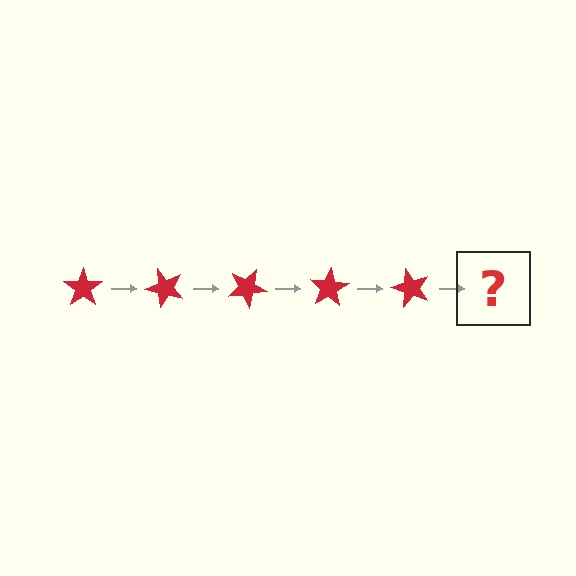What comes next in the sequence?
The next element should be a red star rotated 250 degrees.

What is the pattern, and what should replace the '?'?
The pattern is that the star rotates 50 degrees each step. The '?' should be a red star rotated 250 degrees.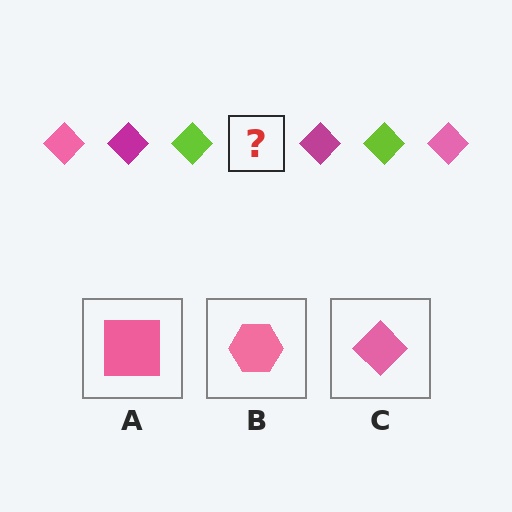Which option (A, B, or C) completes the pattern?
C.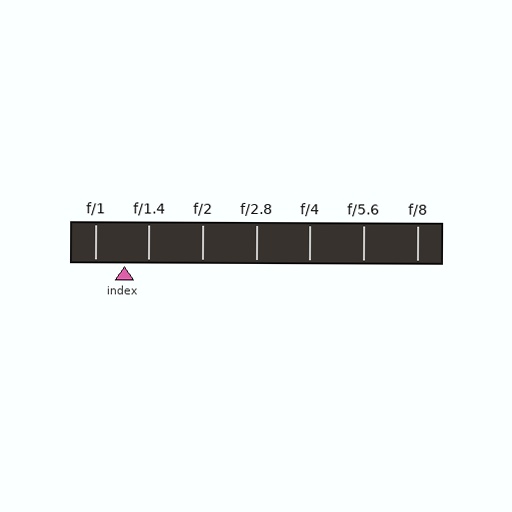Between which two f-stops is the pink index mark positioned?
The index mark is between f/1 and f/1.4.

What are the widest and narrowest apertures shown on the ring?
The widest aperture shown is f/1 and the narrowest is f/8.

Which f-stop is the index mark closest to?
The index mark is closest to f/1.4.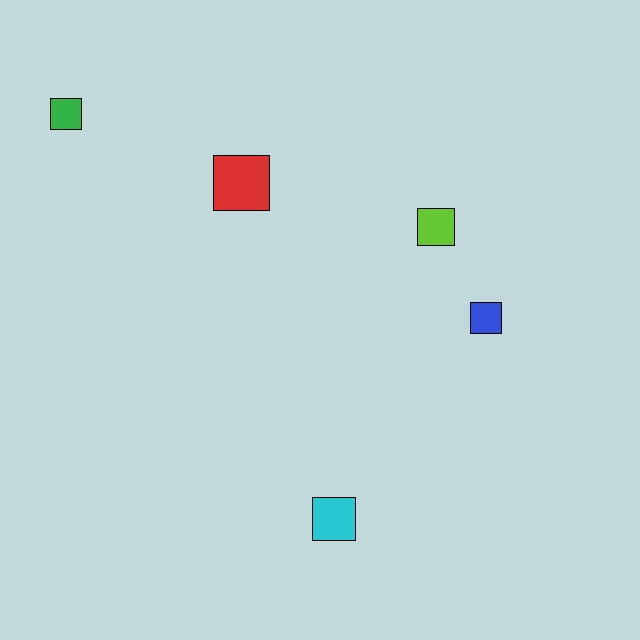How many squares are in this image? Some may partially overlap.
There are 5 squares.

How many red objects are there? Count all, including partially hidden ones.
There is 1 red object.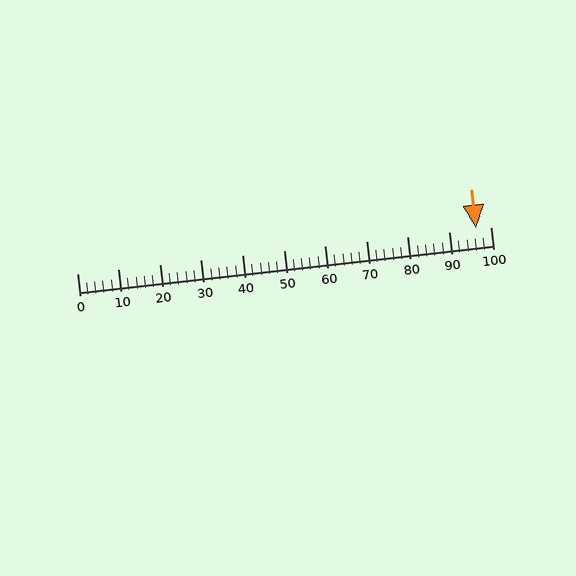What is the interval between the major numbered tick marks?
The major tick marks are spaced 10 units apart.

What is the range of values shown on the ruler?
The ruler shows values from 0 to 100.